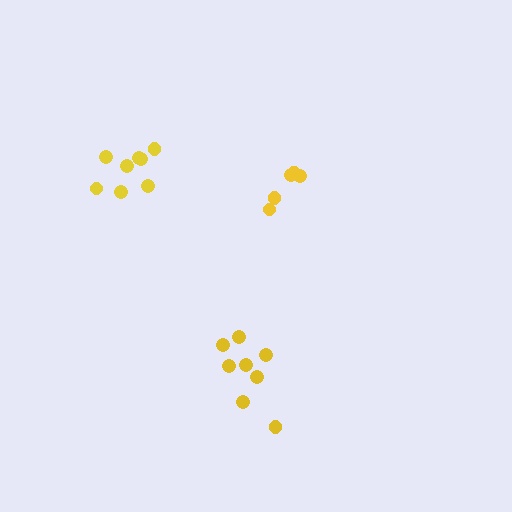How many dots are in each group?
Group 1: 5 dots, Group 2: 8 dots, Group 3: 8 dots (21 total).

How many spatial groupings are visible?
There are 3 spatial groupings.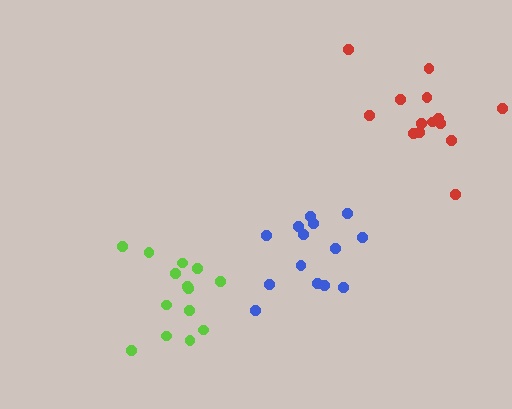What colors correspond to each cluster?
The clusters are colored: lime, blue, red.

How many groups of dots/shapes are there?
There are 3 groups.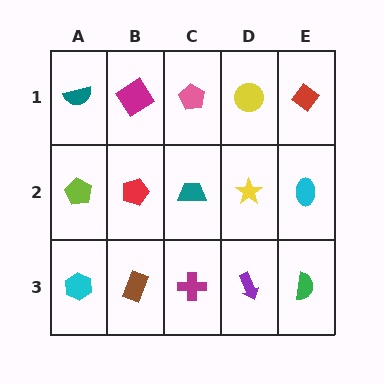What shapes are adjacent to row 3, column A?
A lime pentagon (row 2, column A), a brown rectangle (row 3, column B).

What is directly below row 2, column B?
A brown rectangle.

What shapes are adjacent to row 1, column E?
A cyan ellipse (row 2, column E), a yellow circle (row 1, column D).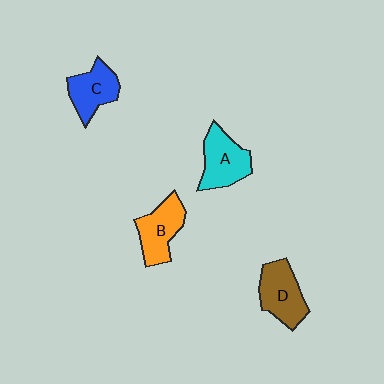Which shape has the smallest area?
Shape C (blue).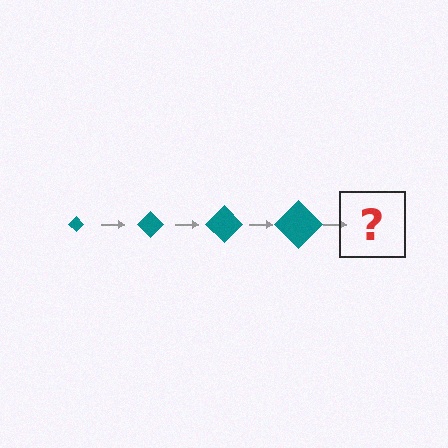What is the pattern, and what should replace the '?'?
The pattern is that the diamond gets progressively larger each step. The '?' should be a teal diamond, larger than the previous one.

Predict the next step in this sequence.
The next step is a teal diamond, larger than the previous one.